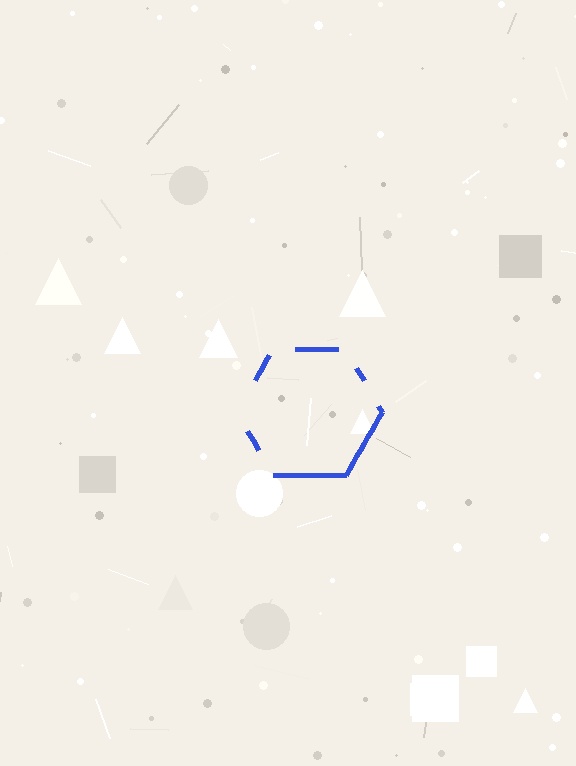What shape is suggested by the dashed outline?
The dashed outline suggests a hexagon.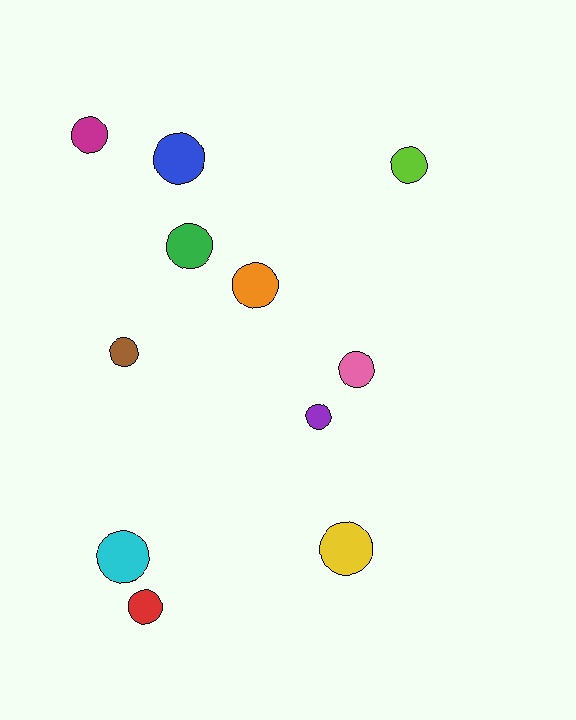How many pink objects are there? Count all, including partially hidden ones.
There is 1 pink object.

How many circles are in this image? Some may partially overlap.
There are 11 circles.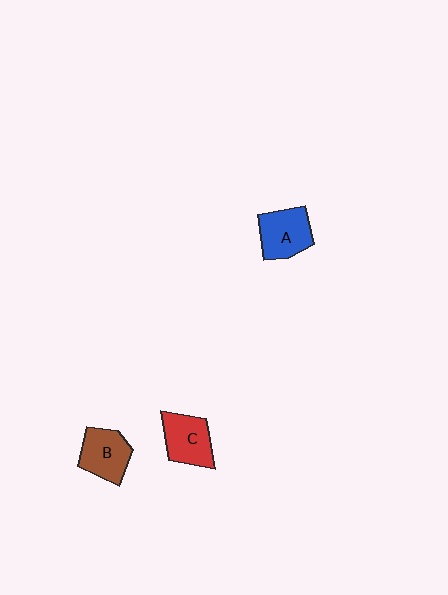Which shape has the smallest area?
Shape B (brown).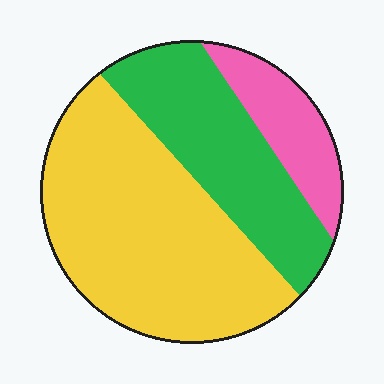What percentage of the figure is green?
Green covers around 30% of the figure.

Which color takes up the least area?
Pink, at roughly 15%.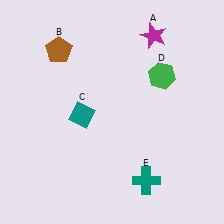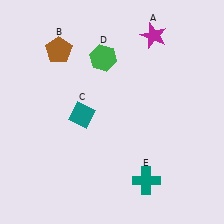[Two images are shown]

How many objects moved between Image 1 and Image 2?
1 object moved between the two images.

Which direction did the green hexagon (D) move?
The green hexagon (D) moved left.